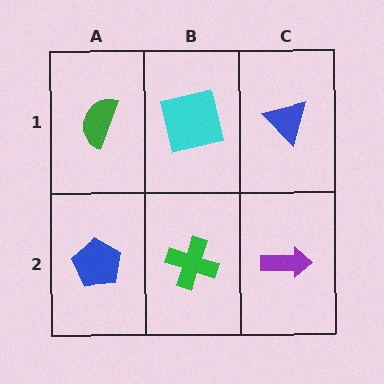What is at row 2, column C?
A purple arrow.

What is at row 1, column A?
A green semicircle.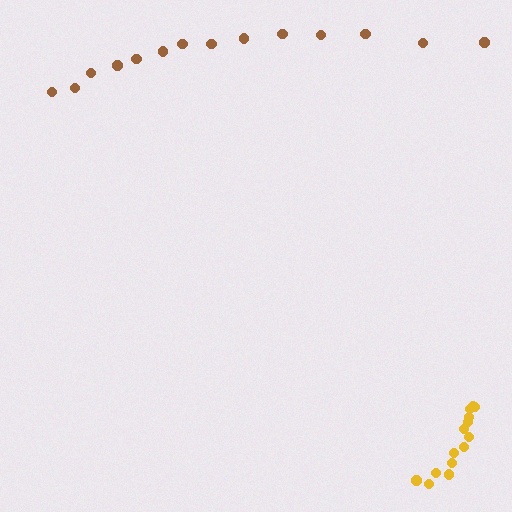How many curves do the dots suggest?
There are 2 distinct paths.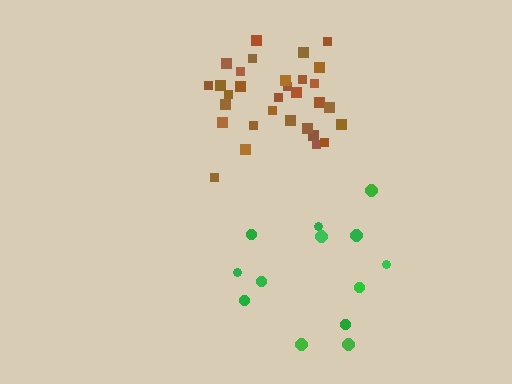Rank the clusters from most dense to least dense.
brown, green.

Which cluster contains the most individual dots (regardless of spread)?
Brown (31).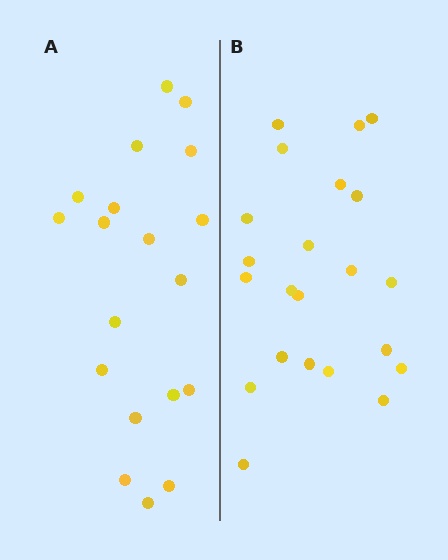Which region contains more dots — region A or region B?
Region B (the right region) has more dots.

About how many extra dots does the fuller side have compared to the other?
Region B has just a few more — roughly 2 or 3 more dots than region A.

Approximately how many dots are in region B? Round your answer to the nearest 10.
About 20 dots. (The exact count is 22, which rounds to 20.)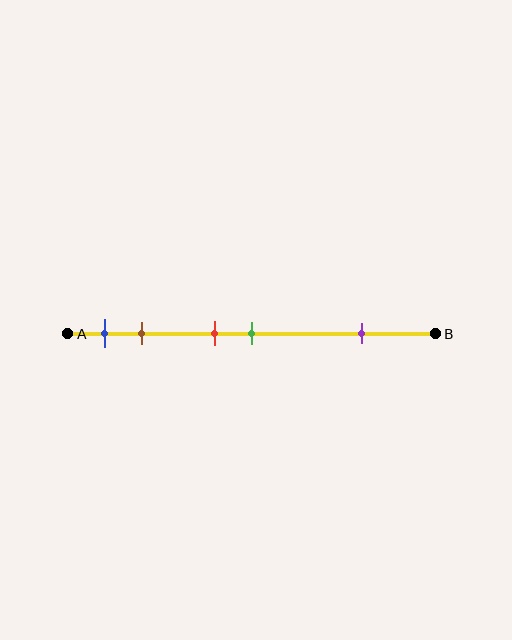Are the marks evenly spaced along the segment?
No, the marks are not evenly spaced.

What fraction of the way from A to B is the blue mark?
The blue mark is approximately 10% (0.1) of the way from A to B.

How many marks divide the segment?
There are 5 marks dividing the segment.